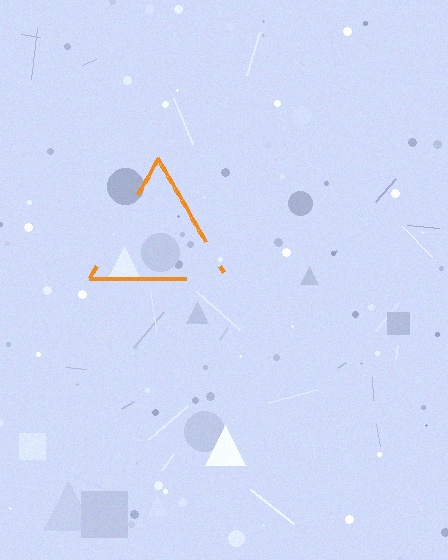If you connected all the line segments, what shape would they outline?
They would outline a triangle.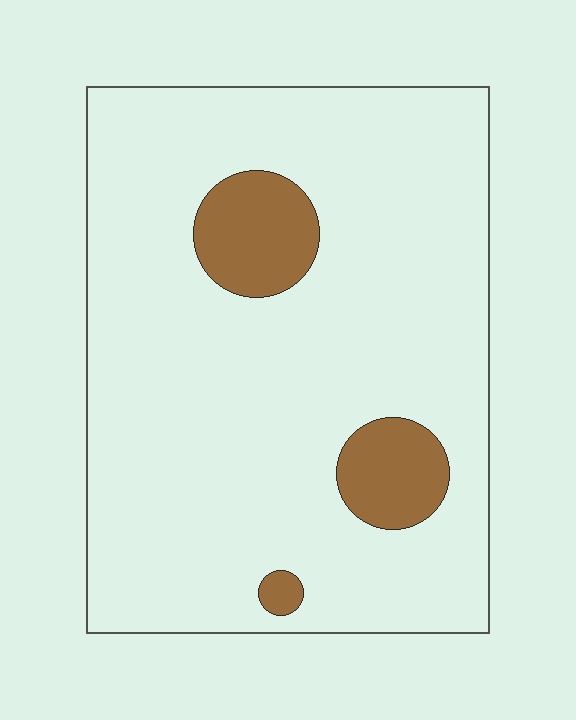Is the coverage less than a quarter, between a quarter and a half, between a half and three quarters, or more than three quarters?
Less than a quarter.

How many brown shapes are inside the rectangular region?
3.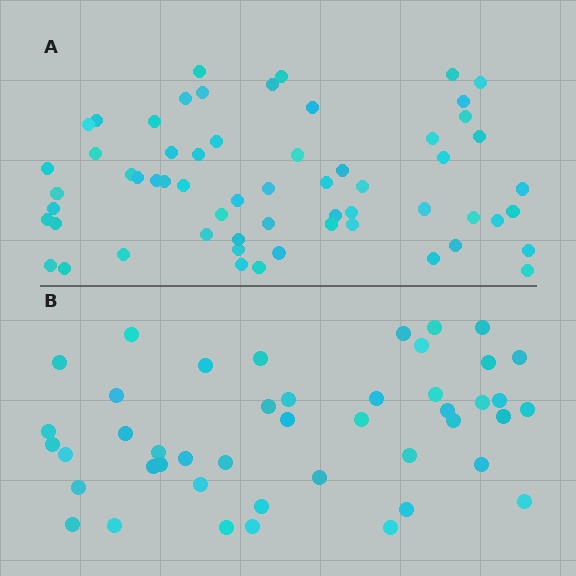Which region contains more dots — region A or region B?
Region A (the top region) has more dots.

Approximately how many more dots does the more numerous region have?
Region A has approximately 15 more dots than region B.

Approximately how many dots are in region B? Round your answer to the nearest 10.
About 40 dots. (The exact count is 45, which rounds to 40.)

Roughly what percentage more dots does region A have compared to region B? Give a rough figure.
About 35% more.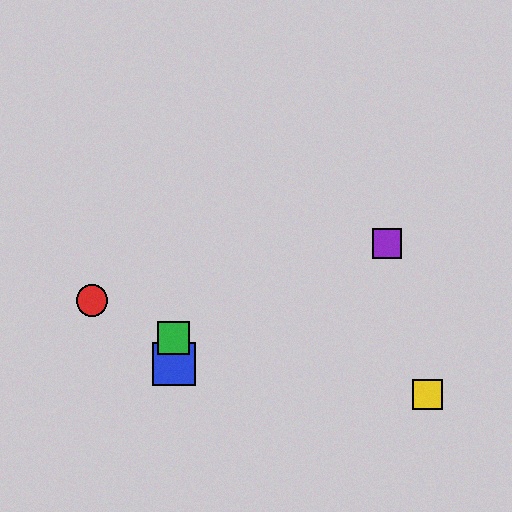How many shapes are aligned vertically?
2 shapes (the blue square, the green square) are aligned vertically.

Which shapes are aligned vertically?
The blue square, the green square are aligned vertically.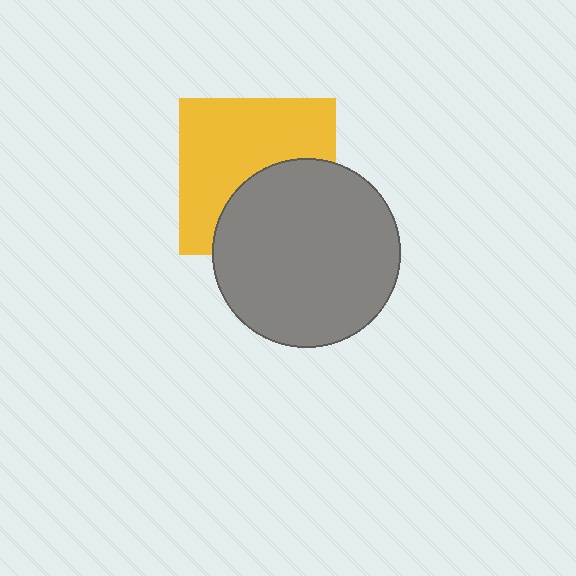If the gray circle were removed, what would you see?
You would see the complete yellow square.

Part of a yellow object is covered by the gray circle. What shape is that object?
It is a square.